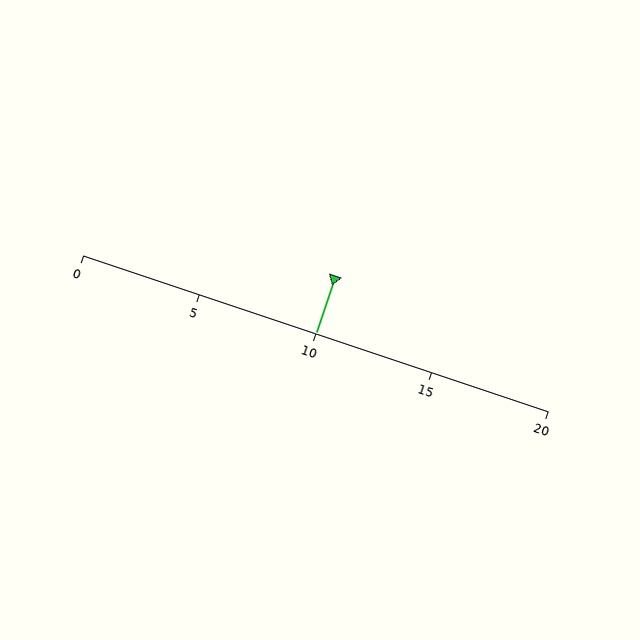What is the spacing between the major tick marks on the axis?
The major ticks are spaced 5 apart.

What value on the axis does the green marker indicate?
The marker indicates approximately 10.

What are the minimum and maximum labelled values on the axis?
The axis runs from 0 to 20.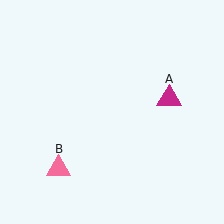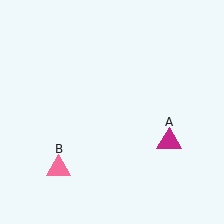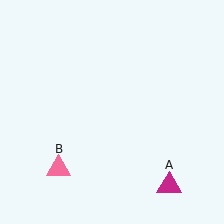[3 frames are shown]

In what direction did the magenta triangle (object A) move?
The magenta triangle (object A) moved down.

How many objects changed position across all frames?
1 object changed position: magenta triangle (object A).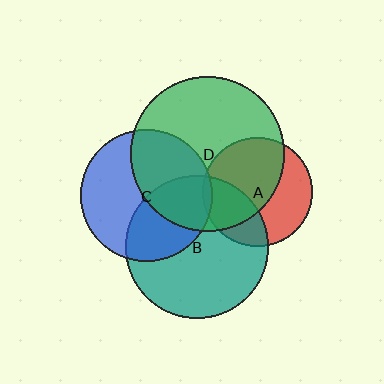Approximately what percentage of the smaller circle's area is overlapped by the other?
Approximately 5%.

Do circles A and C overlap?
Yes.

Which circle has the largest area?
Circle D (green).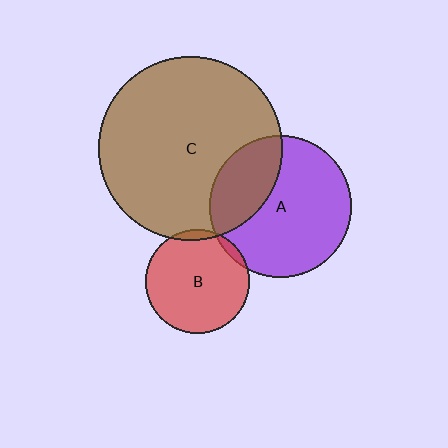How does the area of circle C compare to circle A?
Approximately 1.7 times.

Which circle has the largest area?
Circle C (brown).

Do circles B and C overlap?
Yes.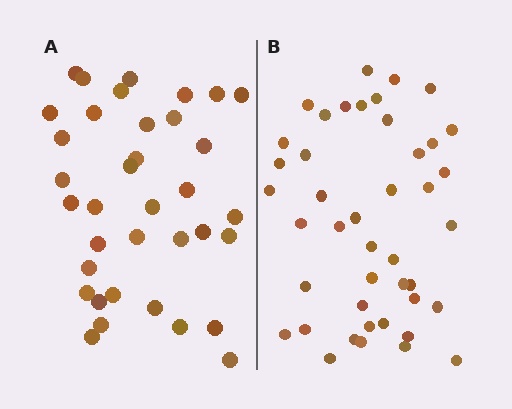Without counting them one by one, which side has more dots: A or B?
Region B (the right region) has more dots.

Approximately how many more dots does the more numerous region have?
Region B has roughly 8 or so more dots than region A.